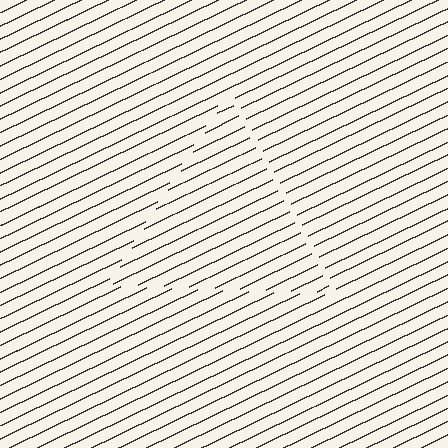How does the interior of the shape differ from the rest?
The interior of the shape contains the same grating, shifted by half a period — the contour is defined by the phase discontinuity where line-ends from the inner and outer gratings abut.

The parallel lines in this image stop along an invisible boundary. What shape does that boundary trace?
An illusory triangle. The interior of the shape contains the same grating, shifted by half a period — the contour is defined by the phase discontinuity where line-ends from the inner and outer gratings abut.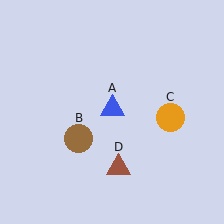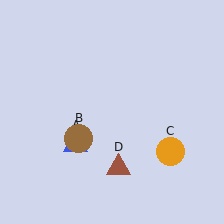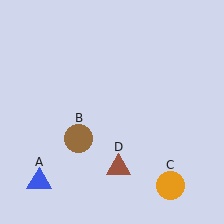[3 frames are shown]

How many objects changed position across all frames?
2 objects changed position: blue triangle (object A), orange circle (object C).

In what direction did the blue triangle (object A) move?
The blue triangle (object A) moved down and to the left.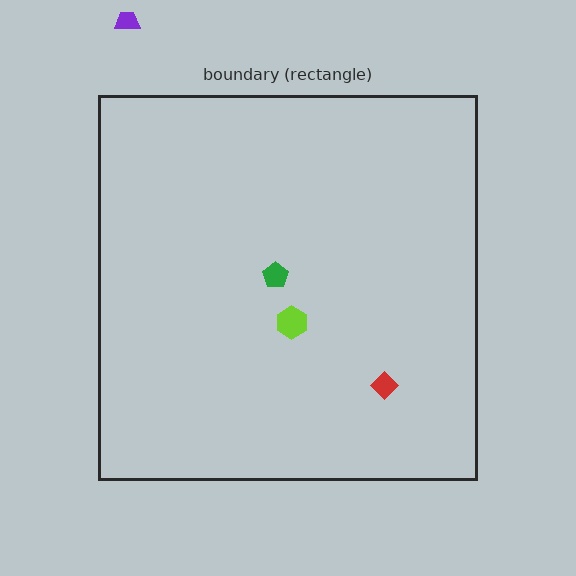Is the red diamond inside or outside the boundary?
Inside.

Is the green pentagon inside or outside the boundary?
Inside.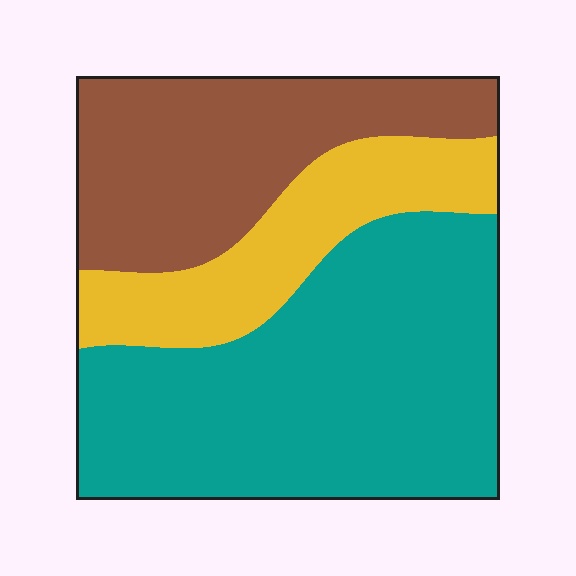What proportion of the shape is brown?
Brown covers about 30% of the shape.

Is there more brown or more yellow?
Brown.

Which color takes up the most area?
Teal, at roughly 50%.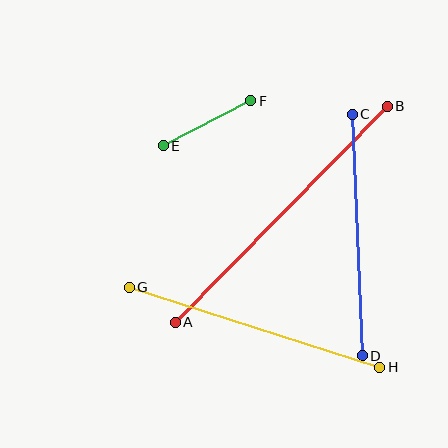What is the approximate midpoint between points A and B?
The midpoint is at approximately (281, 214) pixels.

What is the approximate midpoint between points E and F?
The midpoint is at approximately (207, 123) pixels.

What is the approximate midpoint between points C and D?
The midpoint is at approximately (357, 235) pixels.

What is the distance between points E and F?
The distance is approximately 98 pixels.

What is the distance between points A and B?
The distance is approximately 303 pixels.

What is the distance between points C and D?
The distance is approximately 242 pixels.